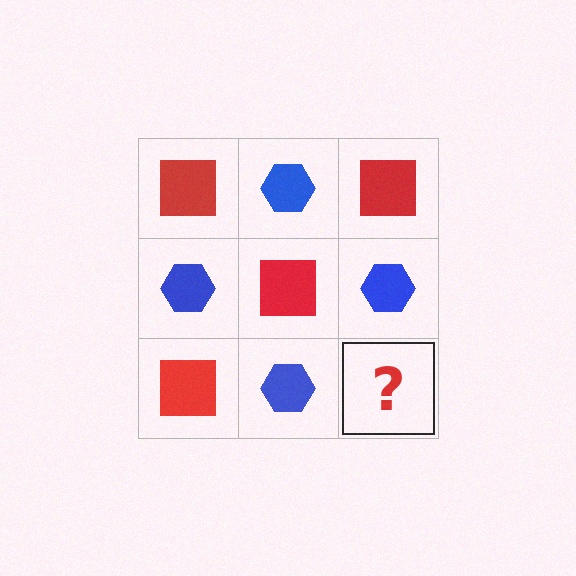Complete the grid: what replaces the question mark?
The question mark should be replaced with a red square.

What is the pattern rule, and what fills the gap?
The rule is that it alternates red square and blue hexagon in a checkerboard pattern. The gap should be filled with a red square.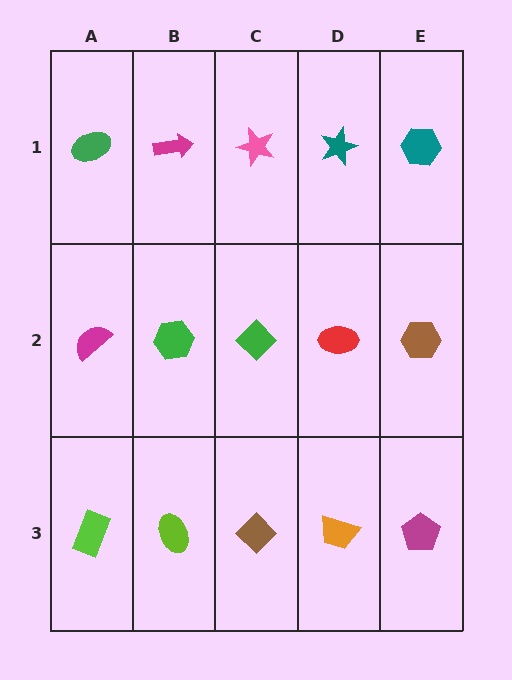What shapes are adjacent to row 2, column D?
A teal star (row 1, column D), an orange trapezoid (row 3, column D), a green diamond (row 2, column C), a brown hexagon (row 2, column E).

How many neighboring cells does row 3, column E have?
2.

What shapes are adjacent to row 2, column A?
A green ellipse (row 1, column A), a lime rectangle (row 3, column A), a green hexagon (row 2, column B).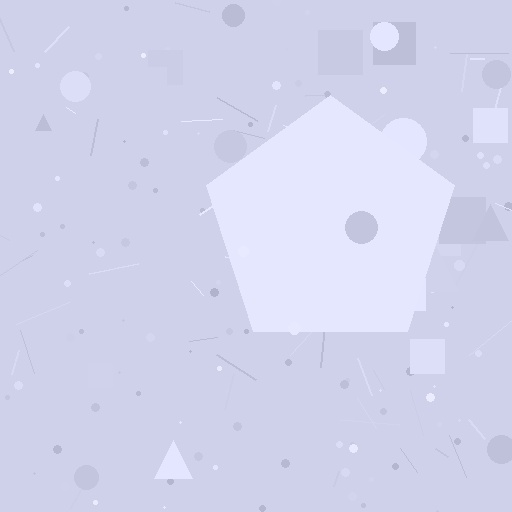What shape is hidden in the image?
A pentagon is hidden in the image.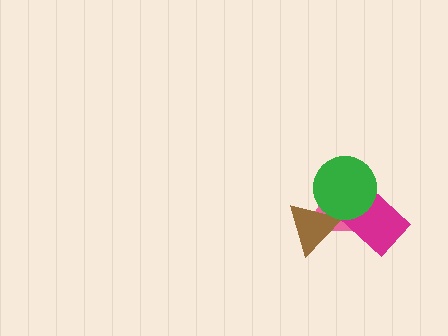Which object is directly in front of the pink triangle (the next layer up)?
The magenta rectangle is directly in front of the pink triangle.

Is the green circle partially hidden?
No, no other shape covers it.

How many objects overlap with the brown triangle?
3 objects overlap with the brown triangle.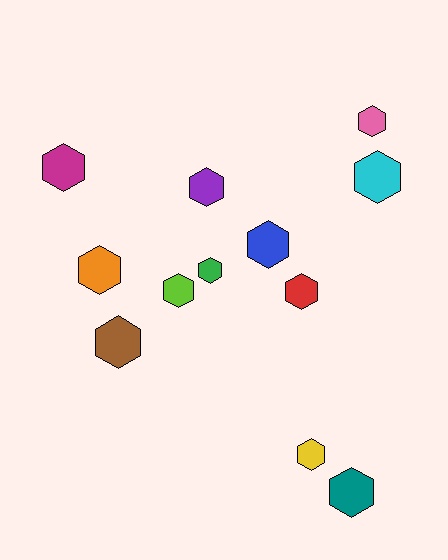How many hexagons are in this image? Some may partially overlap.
There are 12 hexagons.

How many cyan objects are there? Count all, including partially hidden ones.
There is 1 cyan object.